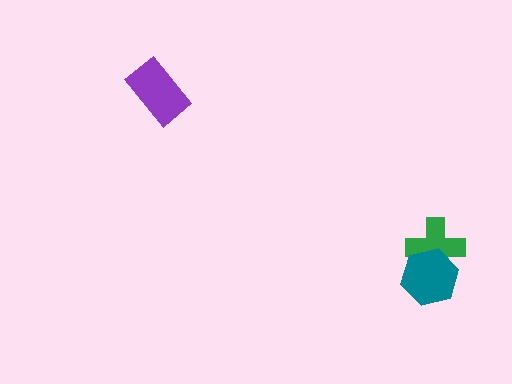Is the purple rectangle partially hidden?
No, no other shape covers it.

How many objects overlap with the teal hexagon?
1 object overlaps with the teal hexagon.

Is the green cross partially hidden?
Yes, it is partially covered by another shape.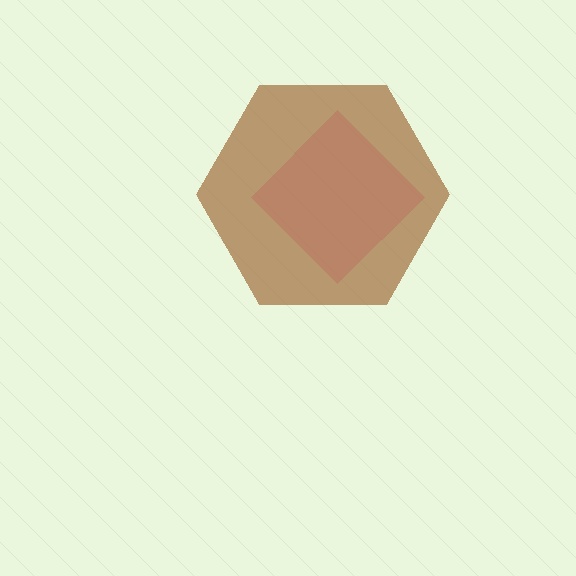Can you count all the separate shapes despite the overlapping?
Yes, there are 2 separate shapes.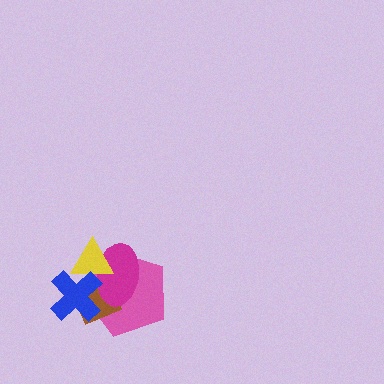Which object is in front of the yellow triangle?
The blue cross is in front of the yellow triangle.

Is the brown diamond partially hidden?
Yes, it is partially covered by another shape.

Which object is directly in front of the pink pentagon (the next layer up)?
The brown diamond is directly in front of the pink pentagon.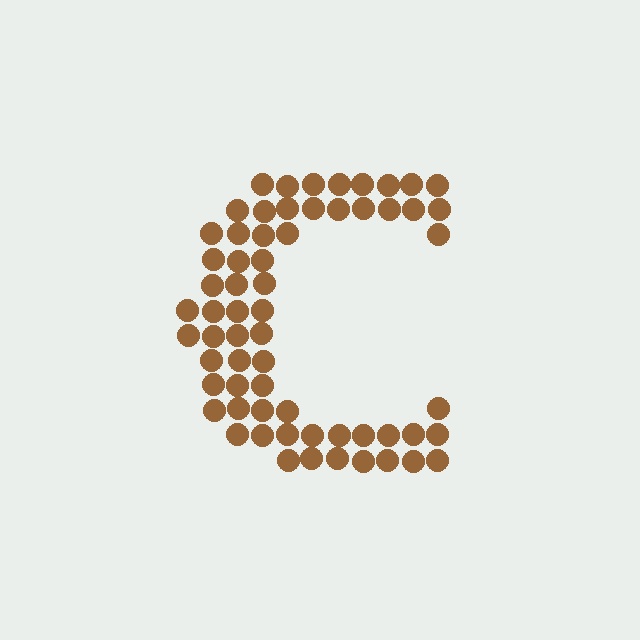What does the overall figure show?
The overall figure shows the letter C.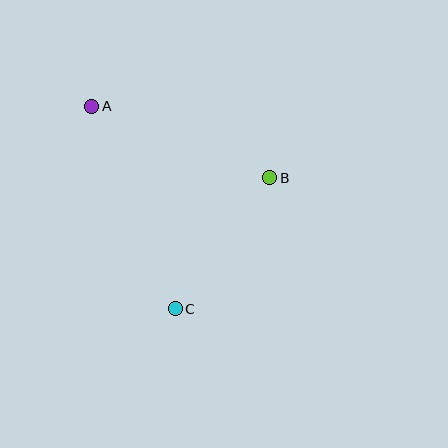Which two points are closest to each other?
Points B and C are closest to each other.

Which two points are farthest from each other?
Points A and C are farthest from each other.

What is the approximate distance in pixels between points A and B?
The distance between A and B is approximately 192 pixels.